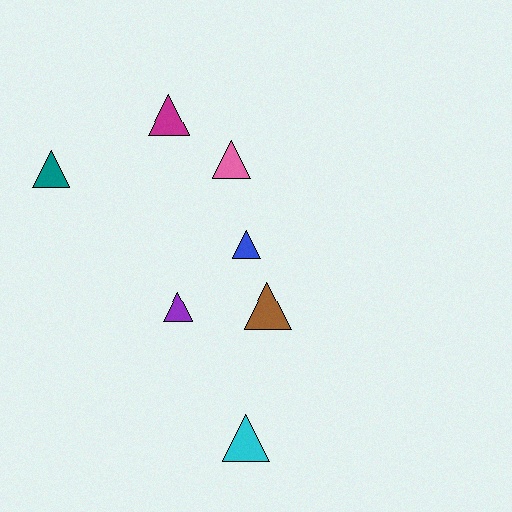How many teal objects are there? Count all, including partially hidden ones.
There is 1 teal object.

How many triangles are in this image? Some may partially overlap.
There are 7 triangles.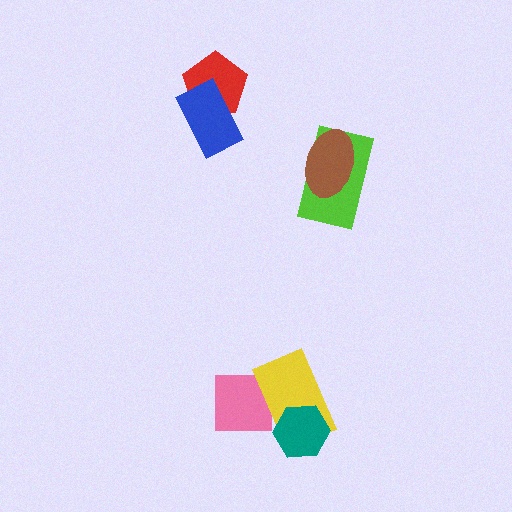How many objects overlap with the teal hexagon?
1 object overlaps with the teal hexagon.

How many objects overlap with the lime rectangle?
1 object overlaps with the lime rectangle.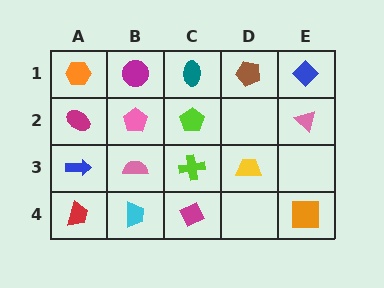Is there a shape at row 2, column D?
No, that cell is empty.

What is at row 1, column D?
A brown pentagon.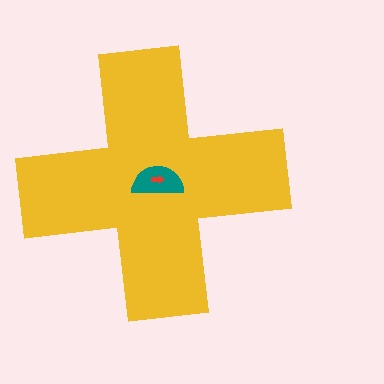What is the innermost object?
The red arrow.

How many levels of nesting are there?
3.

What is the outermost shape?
The yellow cross.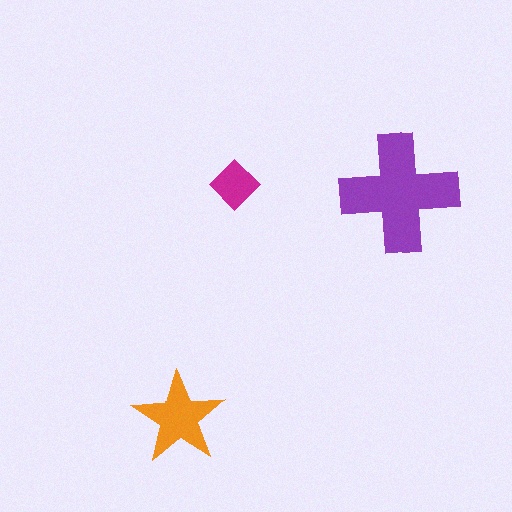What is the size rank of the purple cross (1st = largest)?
1st.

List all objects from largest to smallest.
The purple cross, the orange star, the magenta diamond.